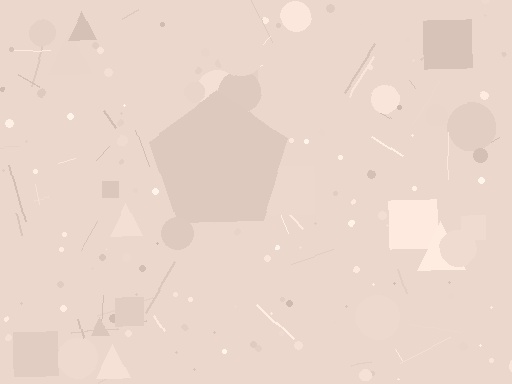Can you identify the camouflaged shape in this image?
The camouflaged shape is a pentagon.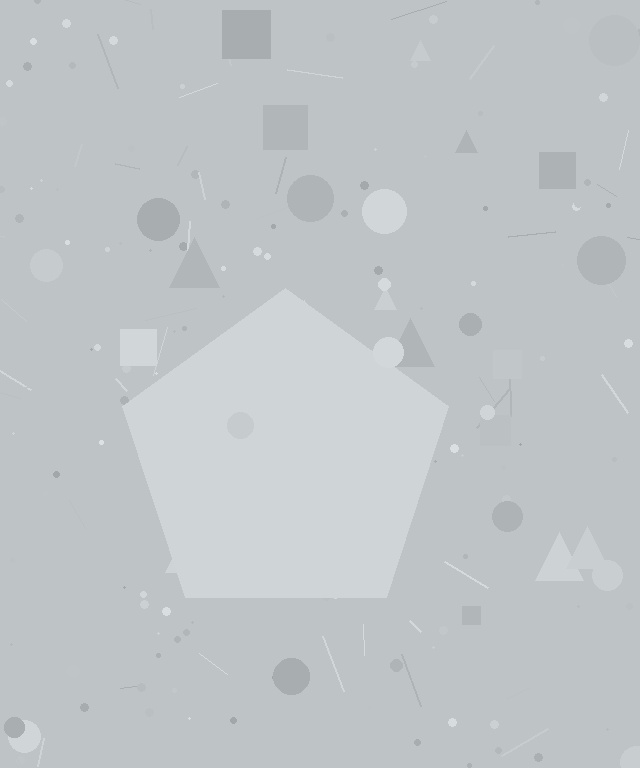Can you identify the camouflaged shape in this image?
The camouflaged shape is a pentagon.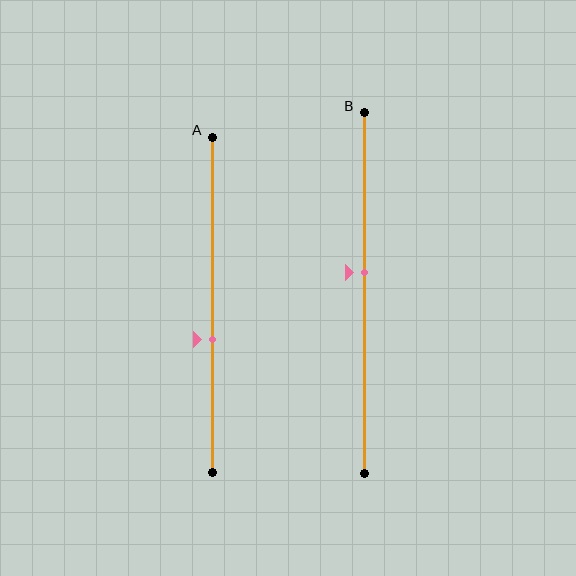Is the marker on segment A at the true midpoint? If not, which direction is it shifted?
No, the marker on segment A is shifted downward by about 10% of the segment length.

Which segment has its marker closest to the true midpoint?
Segment B has its marker closest to the true midpoint.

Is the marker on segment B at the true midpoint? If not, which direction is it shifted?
No, the marker on segment B is shifted upward by about 6% of the segment length.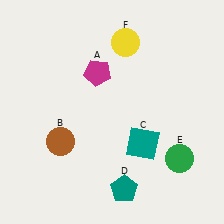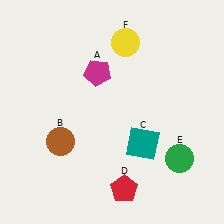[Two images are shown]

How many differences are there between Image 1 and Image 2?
There is 1 difference between the two images.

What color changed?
The pentagon (D) changed from teal in Image 1 to red in Image 2.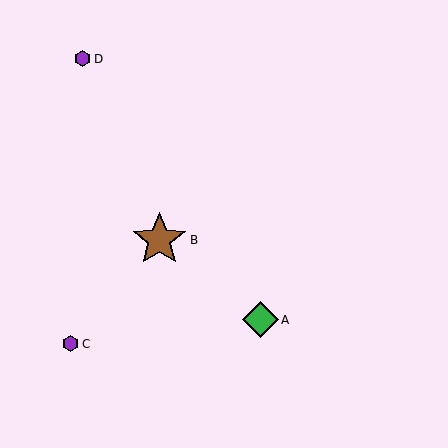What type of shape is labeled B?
Shape B is a brown star.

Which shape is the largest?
The brown star (labeled B) is the largest.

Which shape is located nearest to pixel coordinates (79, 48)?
The purple hexagon (labeled D) at (83, 59) is nearest to that location.